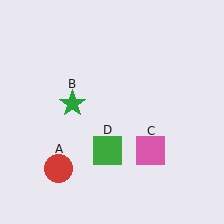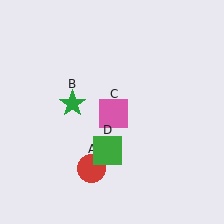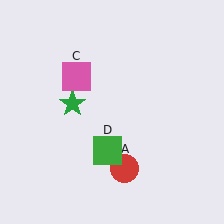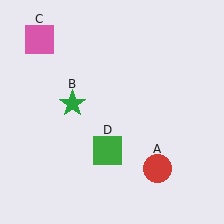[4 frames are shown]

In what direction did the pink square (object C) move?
The pink square (object C) moved up and to the left.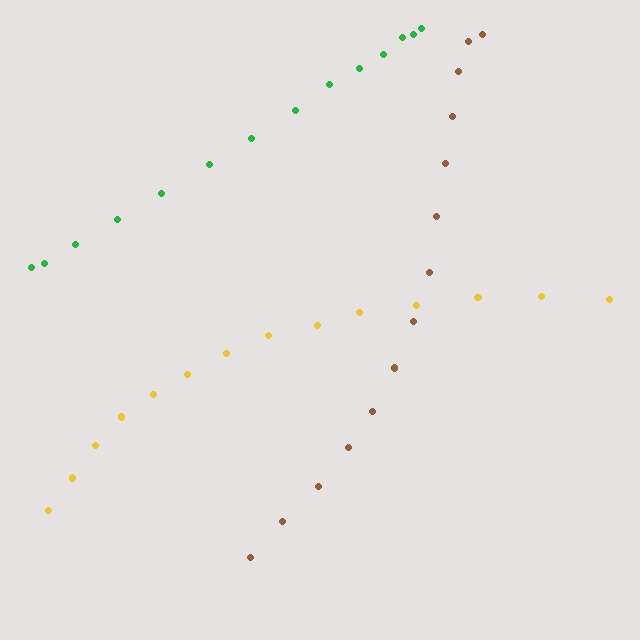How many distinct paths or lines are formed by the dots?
There are 3 distinct paths.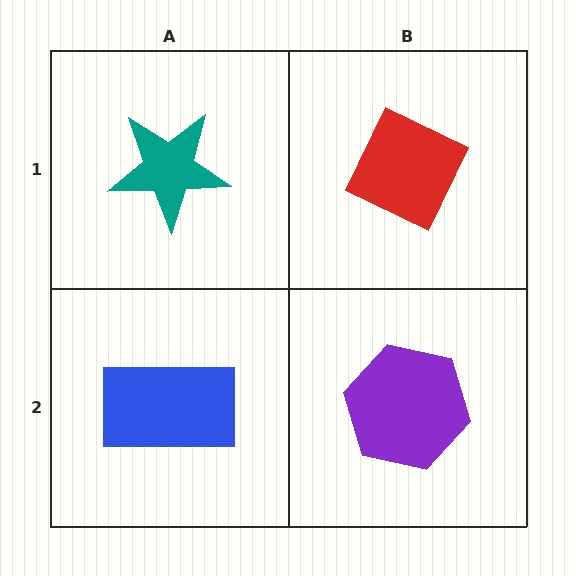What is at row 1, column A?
A teal star.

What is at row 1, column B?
A red diamond.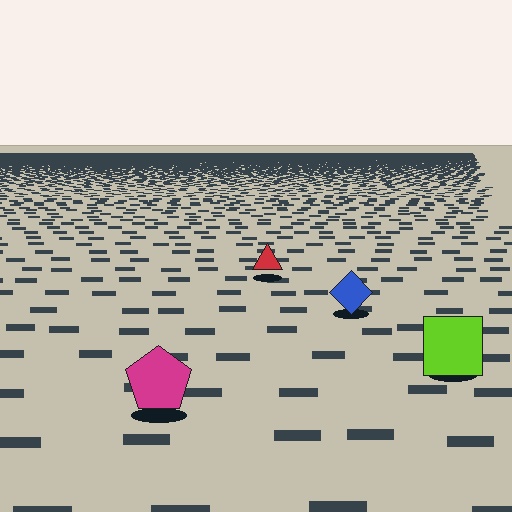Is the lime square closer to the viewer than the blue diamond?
Yes. The lime square is closer — you can tell from the texture gradient: the ground texture is coarser near it.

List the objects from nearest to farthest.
From nearest to farthest: the magenta pentagon, the lime square, the blue diamond, the red triangle.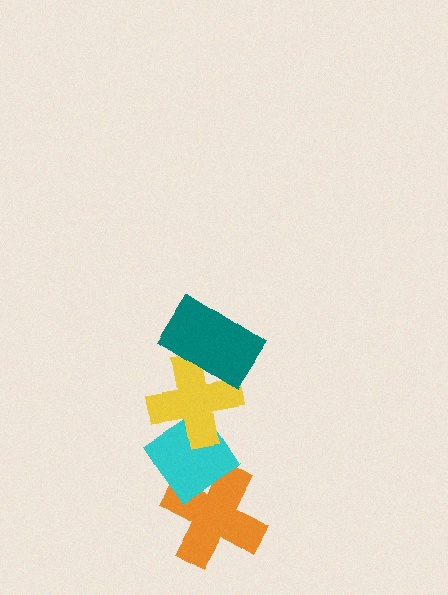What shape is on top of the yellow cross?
The teal rectangle is on top of the yellow cross.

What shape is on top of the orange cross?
The cyan diamond is on top of the orange cross.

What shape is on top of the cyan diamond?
The yellow cross is on top of the cyan diamond.